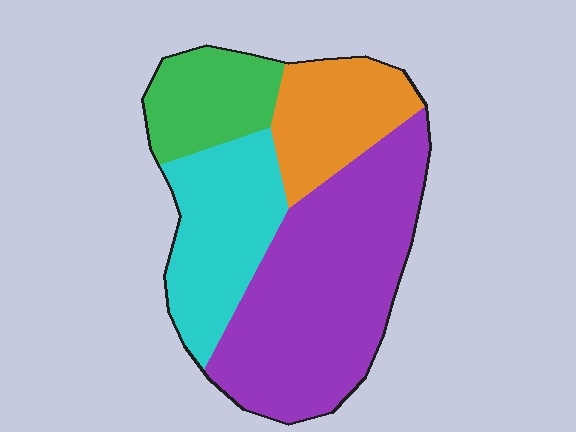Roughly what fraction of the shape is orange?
Orange takes up about one sixth (1/6) of the shape.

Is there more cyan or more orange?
Cyan.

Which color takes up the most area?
Purple, at roughly 45%.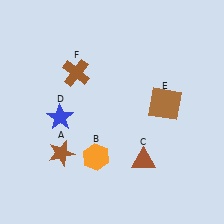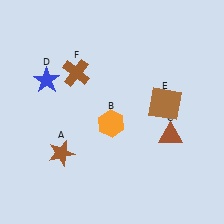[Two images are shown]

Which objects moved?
The objects that moved are: the orange hexagon (B), the brown triangle (C), the blue star (D).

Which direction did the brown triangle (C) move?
The brown triangle (C) moved right.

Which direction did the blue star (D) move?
The blue star (D) moved up.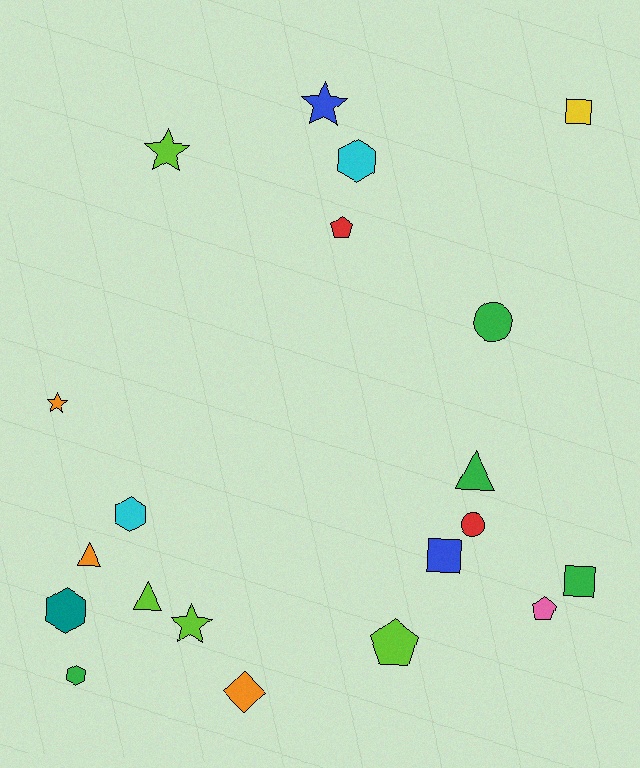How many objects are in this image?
There are 20 objects.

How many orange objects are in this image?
There are 3 orange objects.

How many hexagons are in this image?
There are 4 hexagons.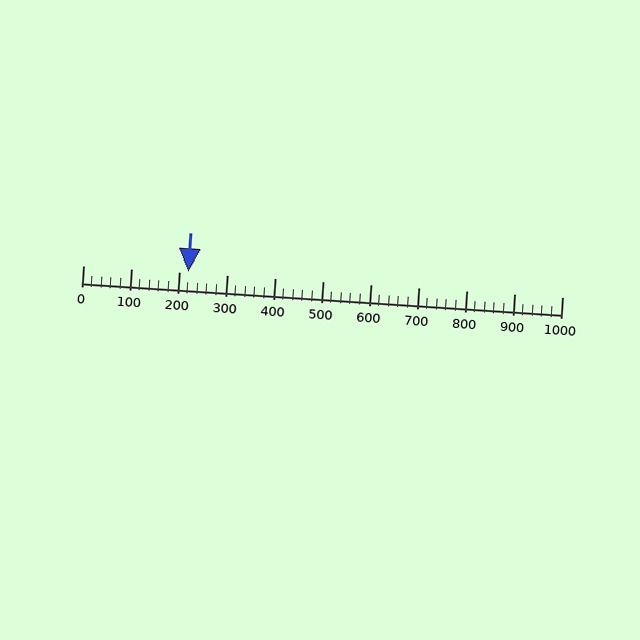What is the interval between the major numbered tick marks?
The major tick marks are spaced 100 units apart.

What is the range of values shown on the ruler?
The ruler shows values from 0 to 1000.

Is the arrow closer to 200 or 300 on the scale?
The arrow is closer to 200.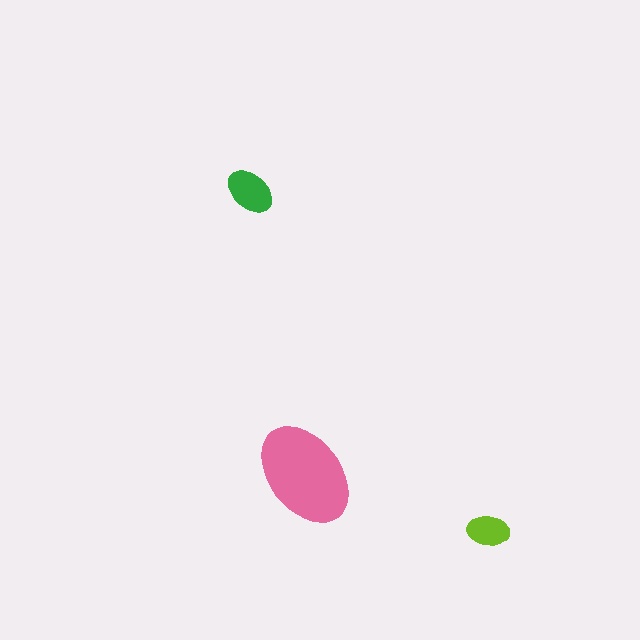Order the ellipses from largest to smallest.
the pink one, the green one, the lime one.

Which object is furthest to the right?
The lime ellipse is rightmost.